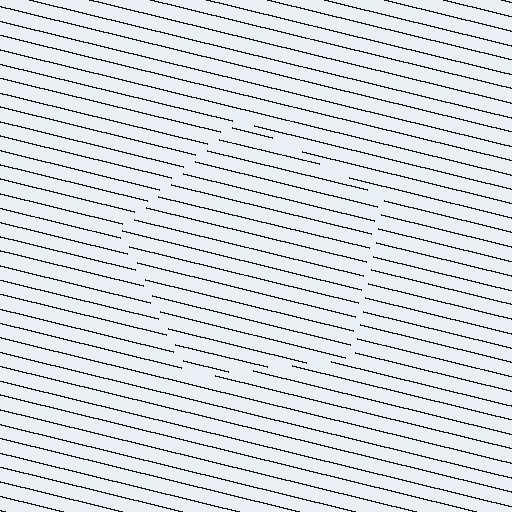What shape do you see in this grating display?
An illusory pentagon. The interior of the shape contains the same grating, shifted by half a period — the contour is defined by the phase discontinuity where line-ends from the inner and outer gratings abut.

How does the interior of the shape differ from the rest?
The interior of the shape contains the same grating, shifted by half a period — the contour is defined by the phase discontinuity where line-ends from the inner and outer gratings abut.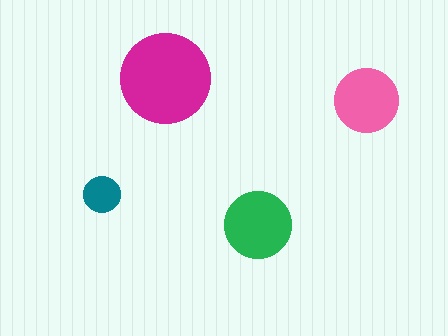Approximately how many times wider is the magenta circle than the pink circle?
About 1.5 times wider.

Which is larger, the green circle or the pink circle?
The green one.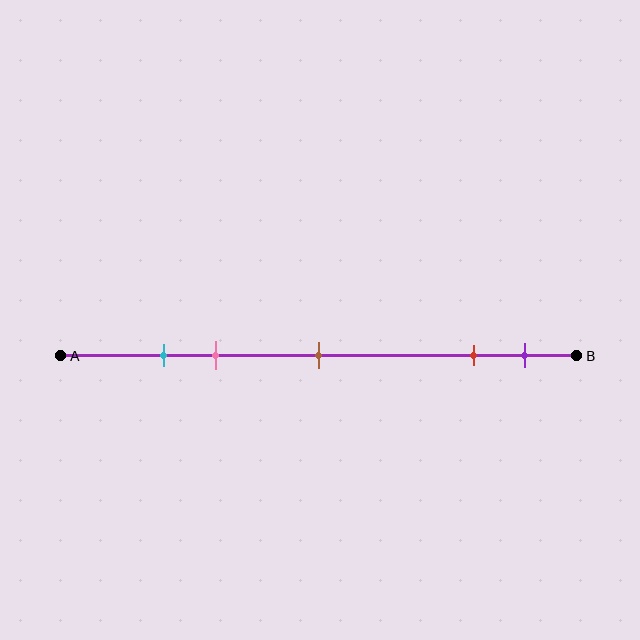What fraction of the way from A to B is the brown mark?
The brown mark is approximately 50% (0.5) of the way from A to B.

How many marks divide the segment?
There are 5 marks dividing the segment.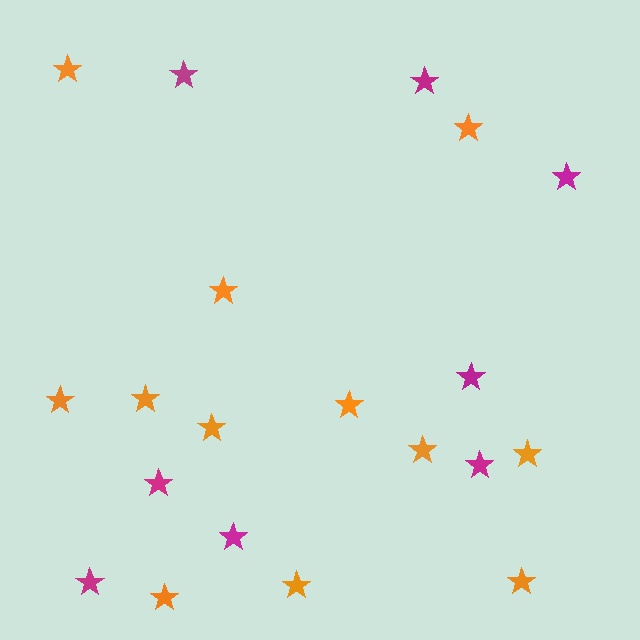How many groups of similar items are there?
There are 2 groups: one group of orange stars (12) and one group of magenta stars (8).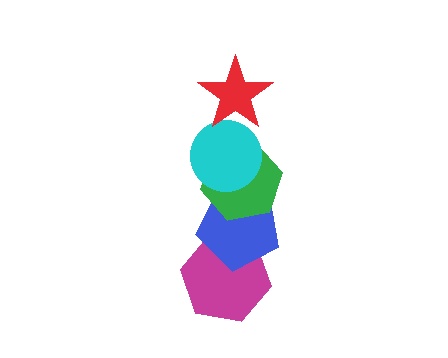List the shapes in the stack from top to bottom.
From top to bottom: the red star, the cyan circle, the green hexagon, the blue pentagon, the magenta hexagon.